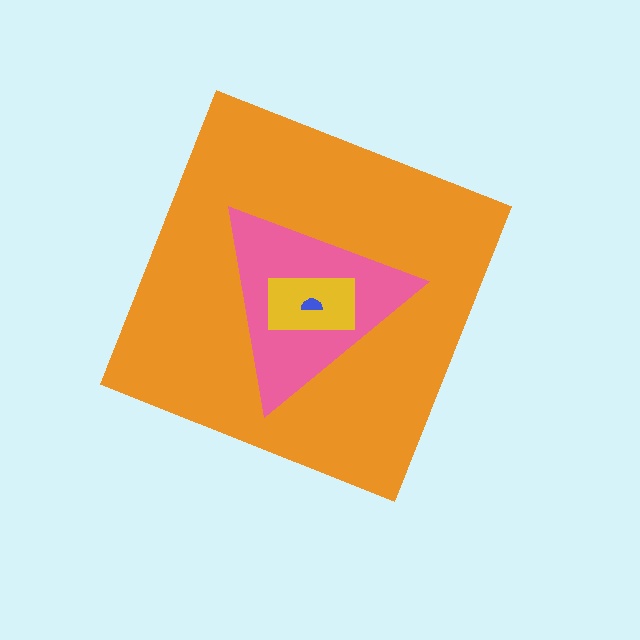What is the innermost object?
The blue semicircle.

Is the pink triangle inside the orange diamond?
Yes.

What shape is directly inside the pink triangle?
The yellow rectangle.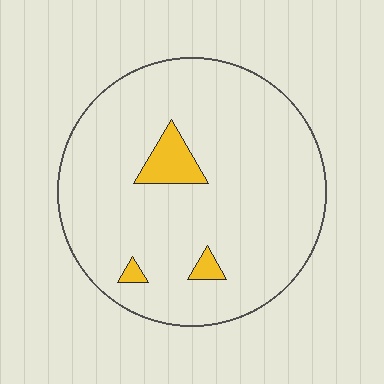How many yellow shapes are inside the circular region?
3.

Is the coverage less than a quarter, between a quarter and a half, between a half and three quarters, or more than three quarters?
Less than a quarter.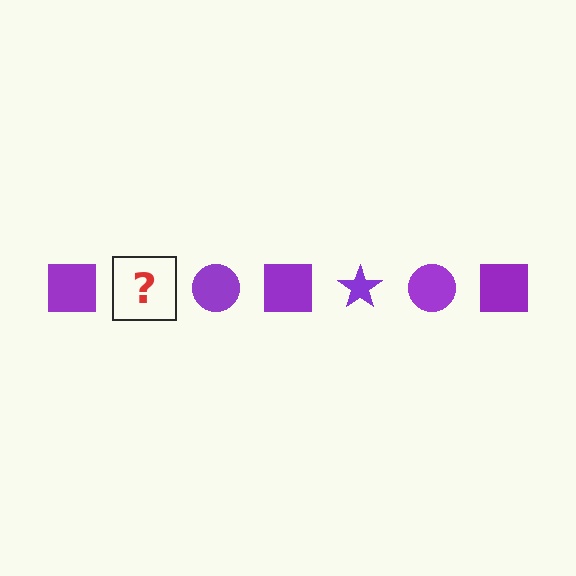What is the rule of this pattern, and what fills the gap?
The rule is that the pattern cycles through square, star, circle shapes in purple. The gap should be filled with a purple star.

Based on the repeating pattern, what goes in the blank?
The blank should be a purple star.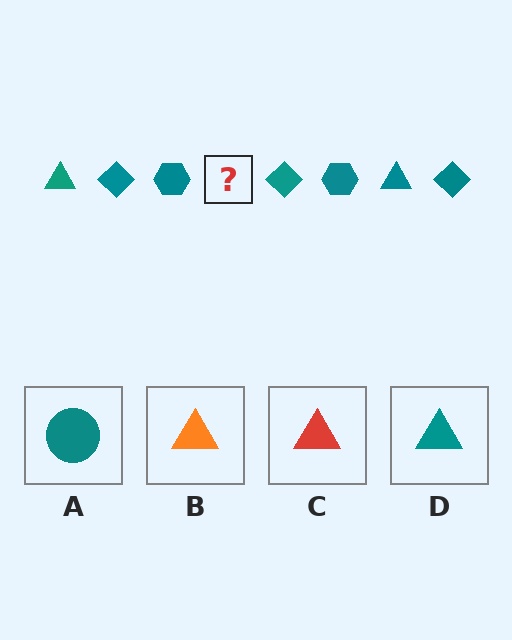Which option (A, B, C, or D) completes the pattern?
D.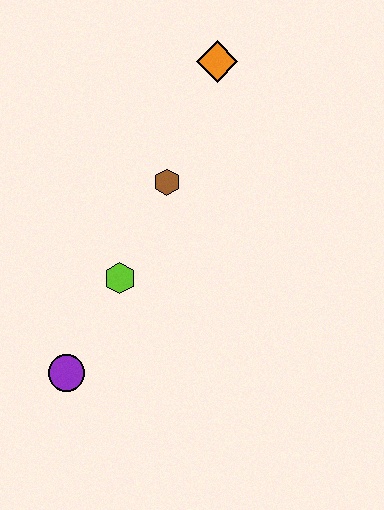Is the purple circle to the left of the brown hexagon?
Yes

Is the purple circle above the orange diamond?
No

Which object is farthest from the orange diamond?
The purple circle is farthest from the orange diamond.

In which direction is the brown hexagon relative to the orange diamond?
The brown hexagon is below the orange diamond.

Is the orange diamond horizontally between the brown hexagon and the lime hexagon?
No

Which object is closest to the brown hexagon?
The lime hexagon is closest to the brown hexagon.